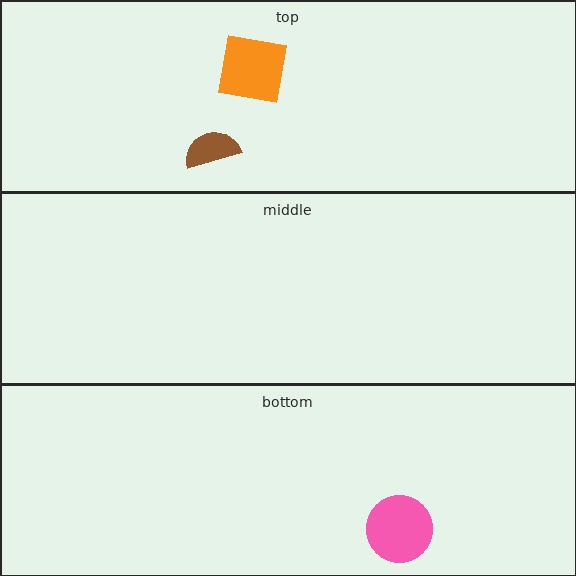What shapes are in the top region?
The brown semicircle, the orange square.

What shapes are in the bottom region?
The pink circle.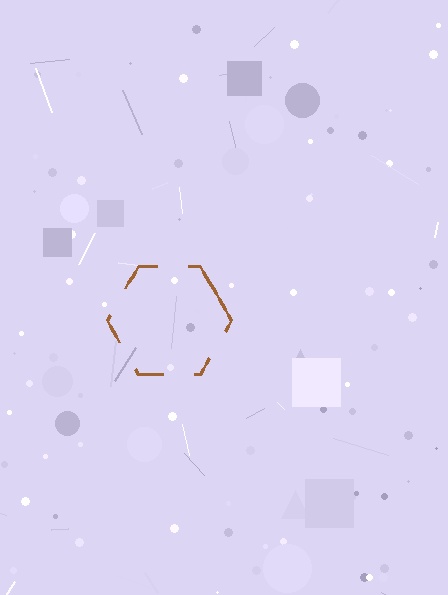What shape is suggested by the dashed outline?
The dashed outline suggests a hexagon.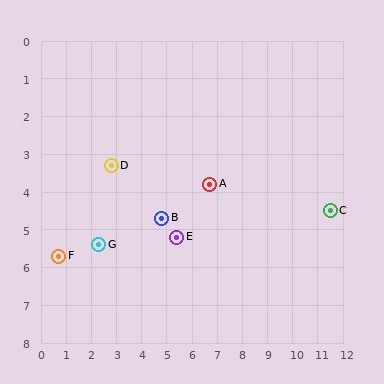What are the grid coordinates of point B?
Point B is at approximately (4.8, 4.7).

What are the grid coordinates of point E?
Point E is at approximately (5.4, 5.2).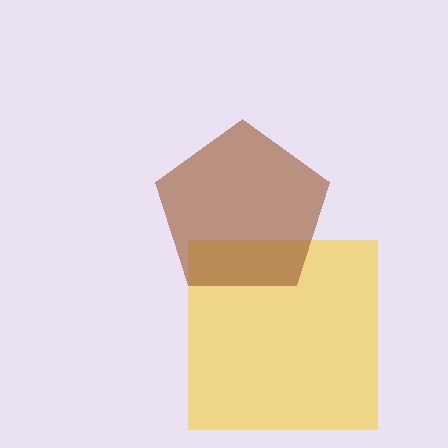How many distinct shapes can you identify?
There are 2 distinct shapes: a yellow square, a brown pentagon.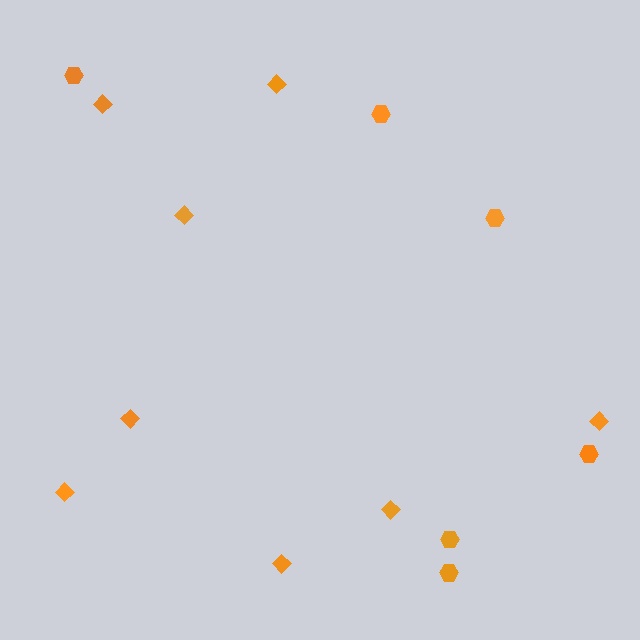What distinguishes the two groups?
There are 2 groups: one group of diamonds (8) and one group of hexagons (6).